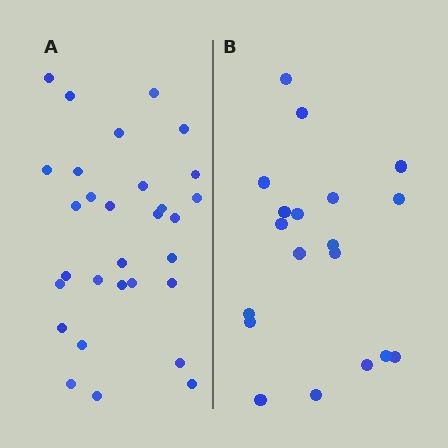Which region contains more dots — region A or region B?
Region A (the left region) has more dots.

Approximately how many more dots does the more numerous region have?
Region A has roughly 12 or so more dots than region B.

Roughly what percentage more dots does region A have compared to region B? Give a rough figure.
About 60% more.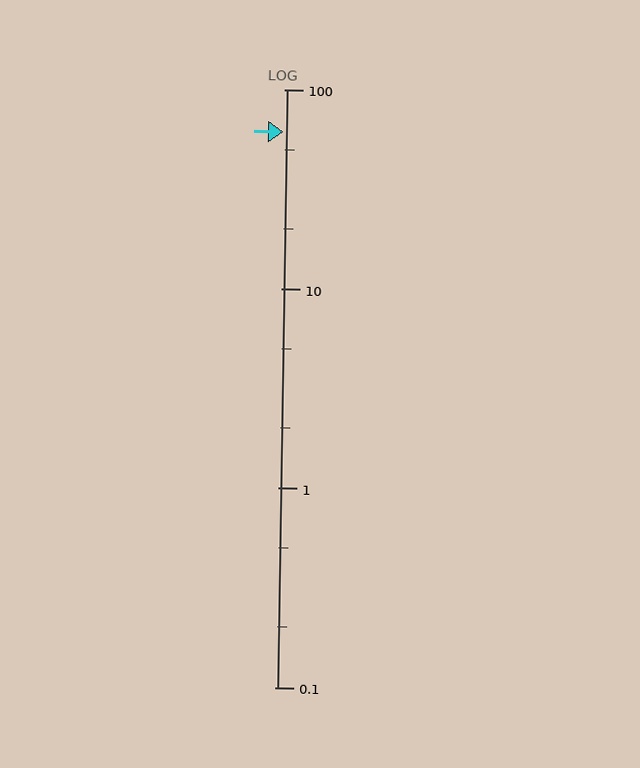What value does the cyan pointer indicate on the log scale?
The pointer indicates approximately 61.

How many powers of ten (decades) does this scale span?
The scale spans 3 decades, from 0.1 to 100.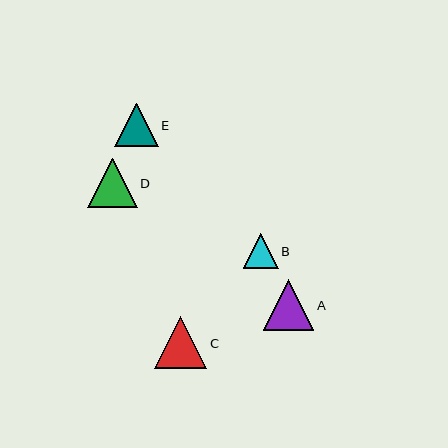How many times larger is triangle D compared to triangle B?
Triangle D is approximately 1.4 times the size of triangle B.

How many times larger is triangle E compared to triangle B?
Triangle E is approximately 1.2 times the size of triangle B.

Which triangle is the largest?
Triangle C is the largest with a size of approximately 52 pixels.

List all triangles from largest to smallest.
From largest to smallest: C, A, D, E, B.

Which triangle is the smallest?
Triangle B is the smallest with a size of approximately 35 pixels.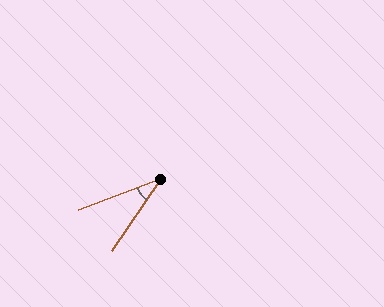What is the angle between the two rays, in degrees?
Approximately 35 degrees.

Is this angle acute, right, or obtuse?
It is acute.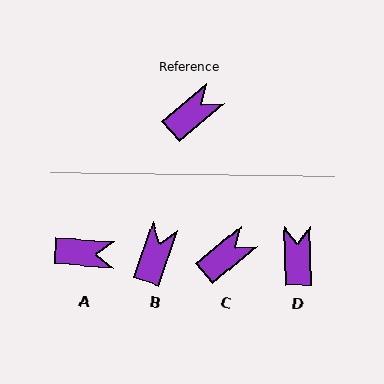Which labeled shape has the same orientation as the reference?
C.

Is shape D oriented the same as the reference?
No, it is off by about 51 degrees.